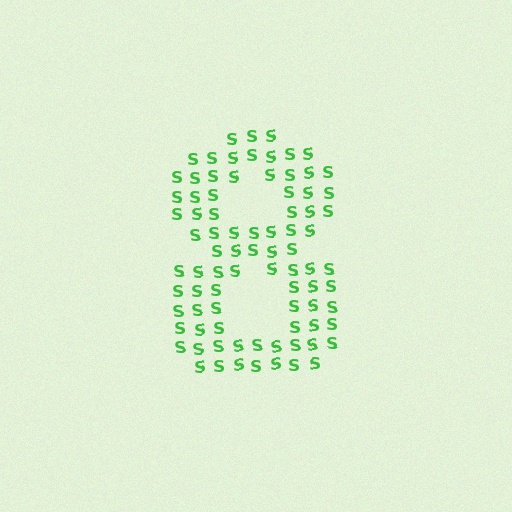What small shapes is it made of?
It is made of small letter S's.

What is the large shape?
The large shape is the digit 8.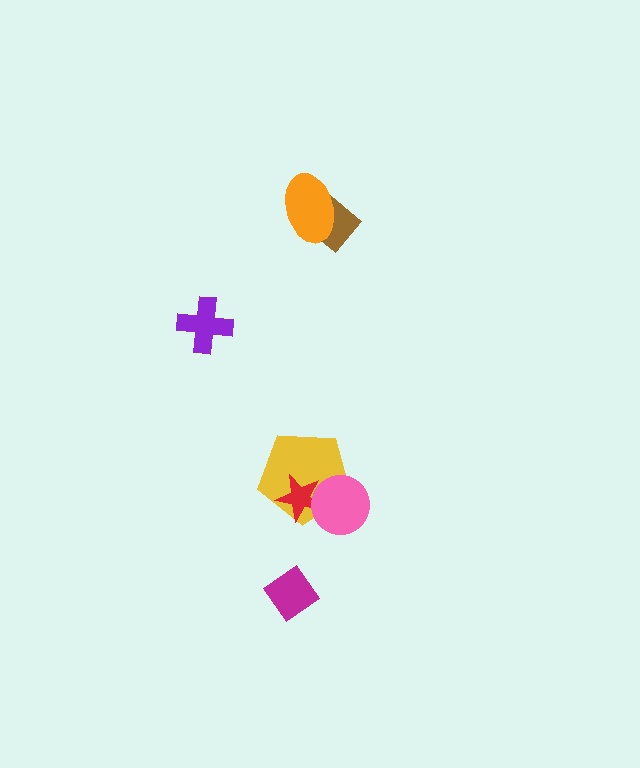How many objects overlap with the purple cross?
0 objects overlap with the purple cross.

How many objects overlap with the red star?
2 objects overlap with the red star.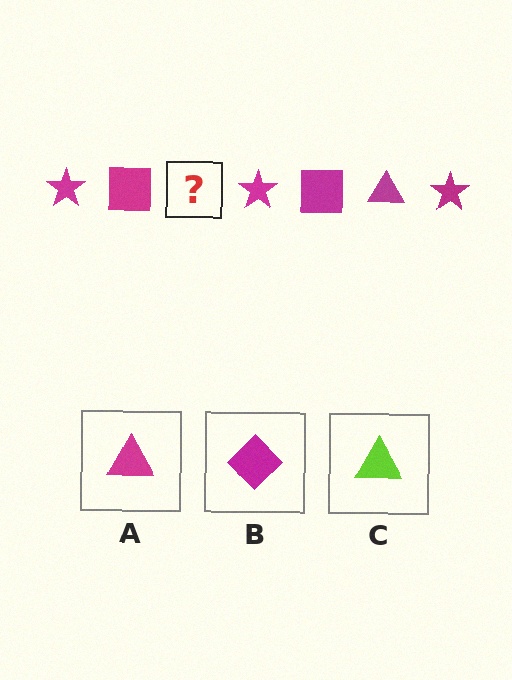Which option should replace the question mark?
Option A.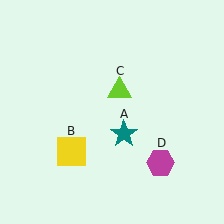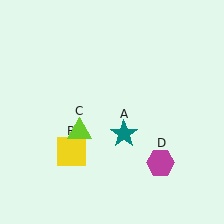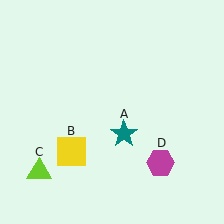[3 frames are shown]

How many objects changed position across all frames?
1 object changed position: lime triangle (object C).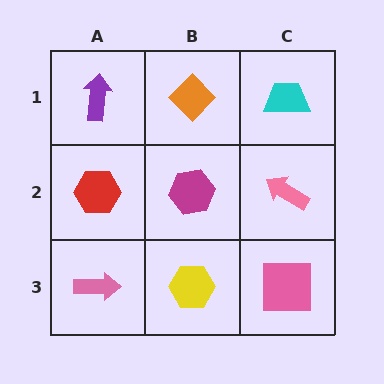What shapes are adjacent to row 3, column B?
A magenta hexagon (row 2, column B), a pink arrow (row 3, column A), a pink square (row 3, column C).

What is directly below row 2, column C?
A pink square.